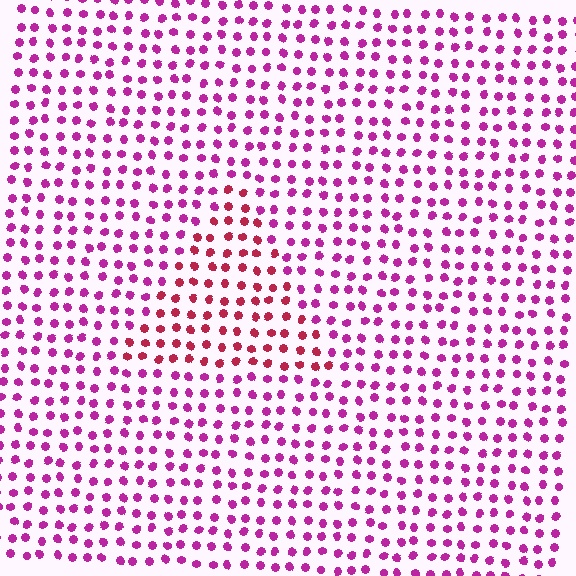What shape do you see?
I see a triangle.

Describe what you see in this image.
The image is filled with small magenta elements in a uniform arrangement. A triangle-shaped region is visible where the elements are tinted to a slightly different hue, forming a subtle color boundary.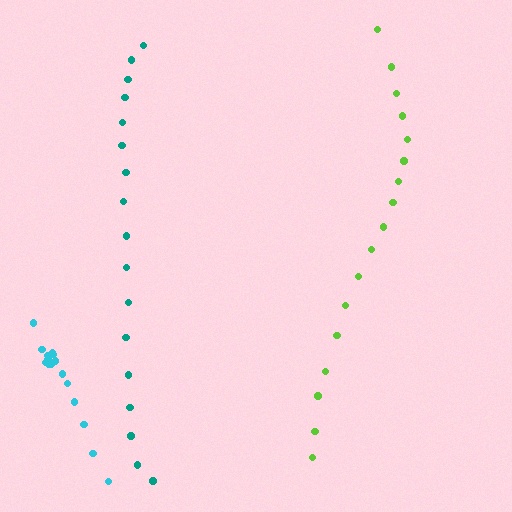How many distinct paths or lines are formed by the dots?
There are 3 distinct paths.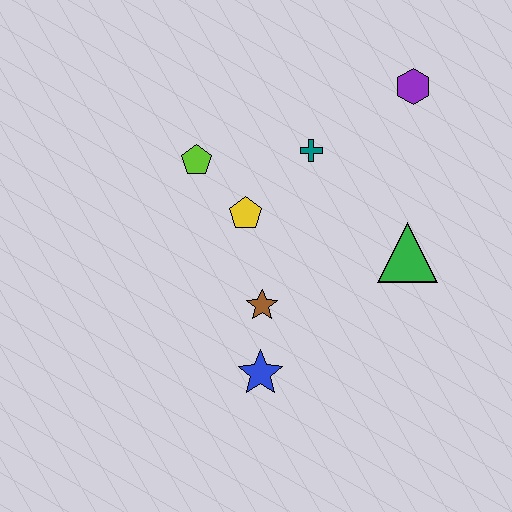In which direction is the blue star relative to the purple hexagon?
The blue star is below the purple hexagon.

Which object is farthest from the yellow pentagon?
The purple hexagon is farthest from the yellow pentagon.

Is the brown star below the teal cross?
Yes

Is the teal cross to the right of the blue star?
Yes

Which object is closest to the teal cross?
The yellow pentagon is closest to the teal cross.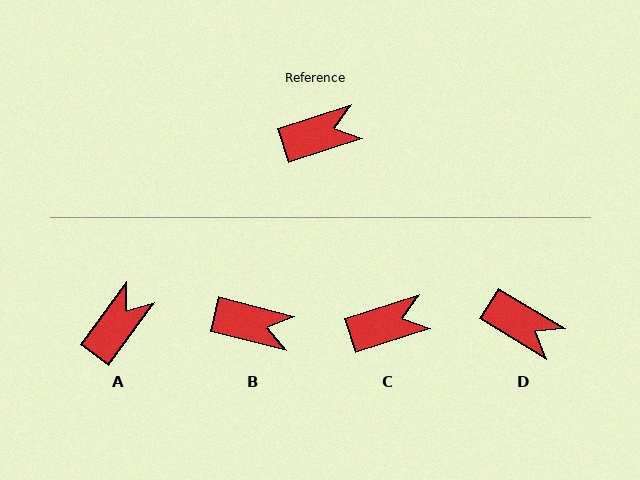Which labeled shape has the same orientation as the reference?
C.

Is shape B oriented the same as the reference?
No, it is off by about 32 degrees.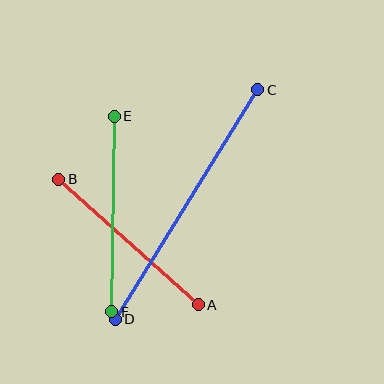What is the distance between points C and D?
The distance is approximately 270 pixels.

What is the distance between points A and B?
The distance is approximately 188 pixels.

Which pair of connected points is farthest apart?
Points C and D are farthest apart.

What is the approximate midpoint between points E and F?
The midpoint is at approximately (113, 214) pixels.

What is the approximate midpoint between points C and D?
The midpoint is at approximately (187, 204) pixels.